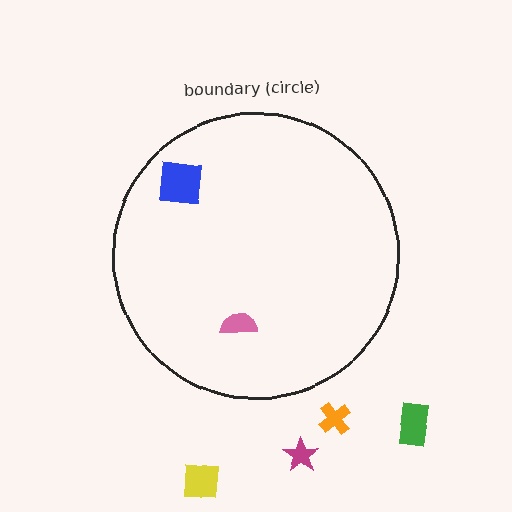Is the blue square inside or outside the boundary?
Inside.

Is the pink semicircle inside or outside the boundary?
Inside.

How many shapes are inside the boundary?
2 inside, 4 outside.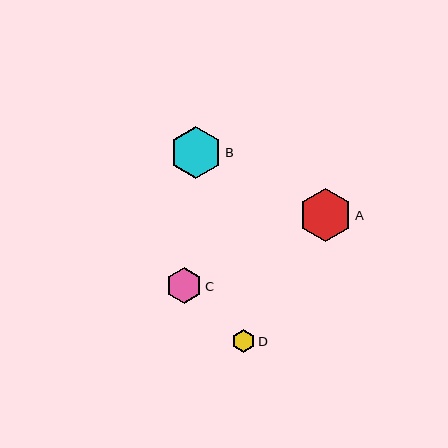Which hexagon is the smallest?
Hexagon D is the smallest with a size of approximately 23 pixels.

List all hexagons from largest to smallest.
From largest to smallest: A, B, C, D.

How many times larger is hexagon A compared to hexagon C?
Hexagon A is approximately 1.5 times the size of hexagon C.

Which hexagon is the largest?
Hexagon A is the largest with a size of approximately 53 pixels.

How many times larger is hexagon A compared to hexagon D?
Hexagon A is approximately 2.3 times the size of hexagon D.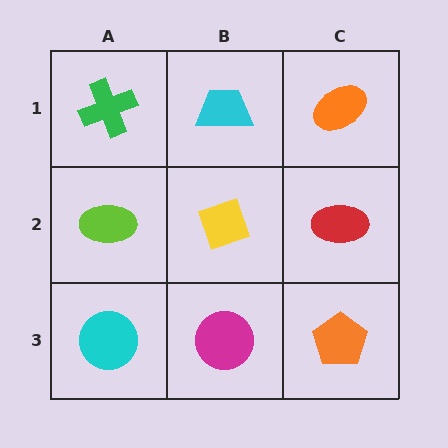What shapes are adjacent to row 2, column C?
An orange ellipse (row 1, column C), an orange pentagon (row 3, column C), a yellow diamond (row 2, column B).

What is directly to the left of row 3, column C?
A magenta circle.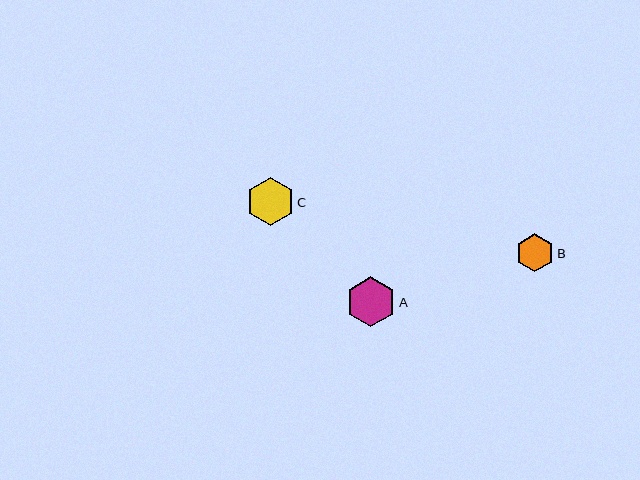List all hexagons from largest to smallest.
From largest to smallest: A, C, B.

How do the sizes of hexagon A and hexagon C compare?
Hexagon A and hexagon C are approximately the same size.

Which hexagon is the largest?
Hexagon A is the largest with a size of approximately 50 pixels.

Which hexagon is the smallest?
Hexagon B is the smallest with a size of approximately 38 pixels.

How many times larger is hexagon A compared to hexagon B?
Hexagon A is approximately 1.3 times the size of hexagon B.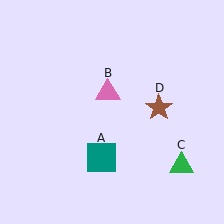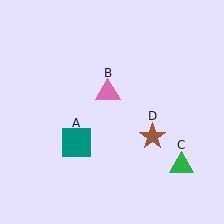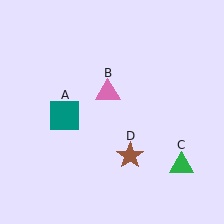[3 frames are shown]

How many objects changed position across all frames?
2 objects changed position: teal square (object A), brown star (object D).